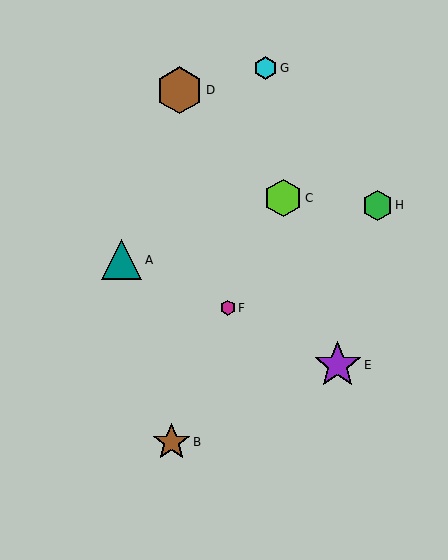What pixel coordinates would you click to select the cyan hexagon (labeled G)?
Click at (265, 68) to select the cyan hexagon G.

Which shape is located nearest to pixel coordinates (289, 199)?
The lime hexagon (labeled C) at (283, 198) is nearest to that location.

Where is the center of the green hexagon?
The center of the green hexagon is at (377, 205).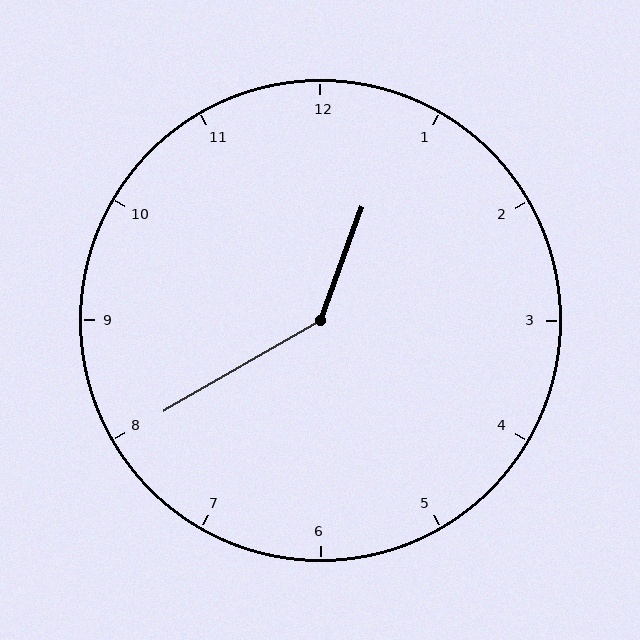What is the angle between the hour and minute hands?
Approximately 140 degrees.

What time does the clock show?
12:40.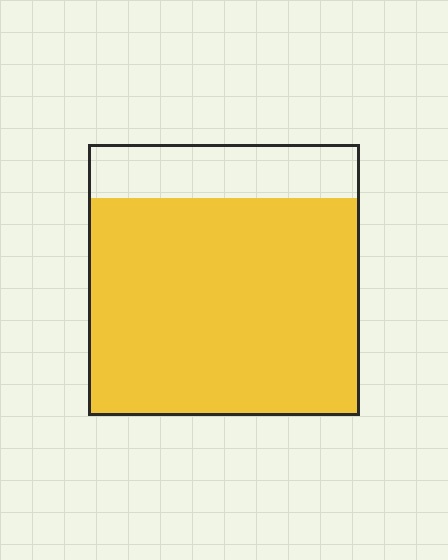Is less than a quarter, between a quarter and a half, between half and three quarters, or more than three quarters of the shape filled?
More than three quarters.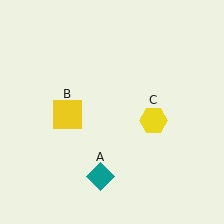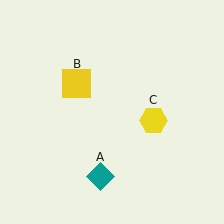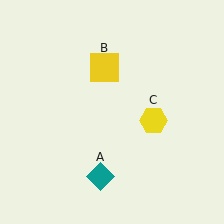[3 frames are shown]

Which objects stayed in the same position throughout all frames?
Teal diamond (object A) and yellow hexagon (object C) remained stationary.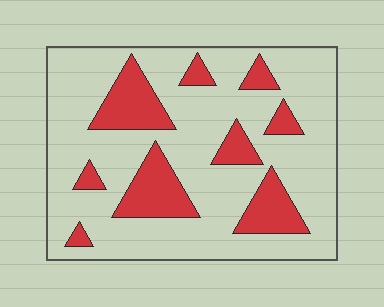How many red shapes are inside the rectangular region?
9.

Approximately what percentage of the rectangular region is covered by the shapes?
Approximately 25%.